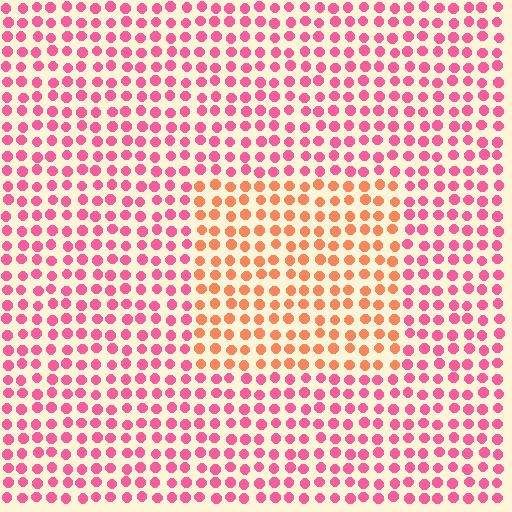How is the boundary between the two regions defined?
The boundary is defined purely by a slight shift in hue (about 41 degrees). Spacing, size, and orientation are identical on both sides.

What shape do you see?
I see a rectangle.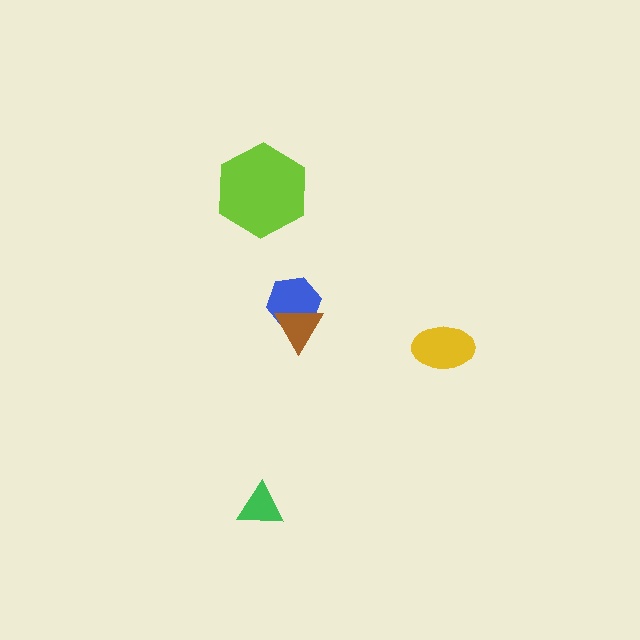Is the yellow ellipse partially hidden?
No, no other shape covers it.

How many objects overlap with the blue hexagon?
1 object overlaps with the blue hexagon.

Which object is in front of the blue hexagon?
The brown triangle is in front of the blue hexagon.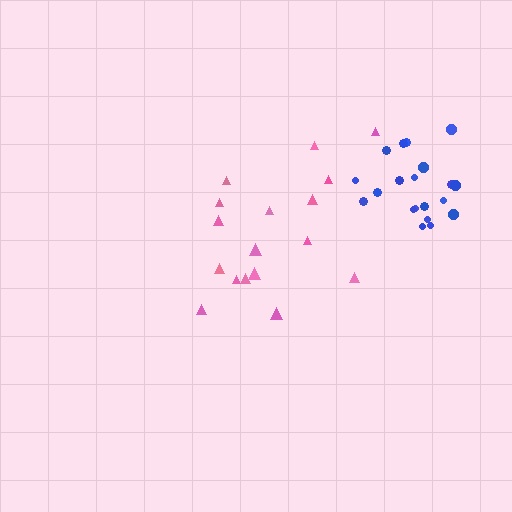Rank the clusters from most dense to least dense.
blue, pink.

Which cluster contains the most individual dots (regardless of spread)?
Blue (20).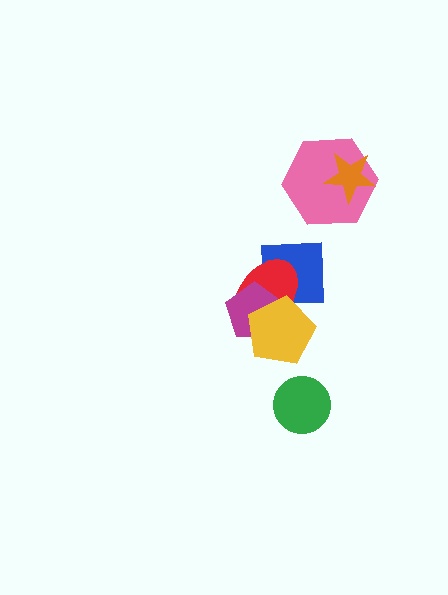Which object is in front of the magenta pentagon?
The yellow pentagon is in front of the magenta pentagon.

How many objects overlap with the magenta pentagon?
3 objects overlap with the magenta pentagon.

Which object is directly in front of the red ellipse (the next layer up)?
The magenta pentagon is directly in front of the red ellipse.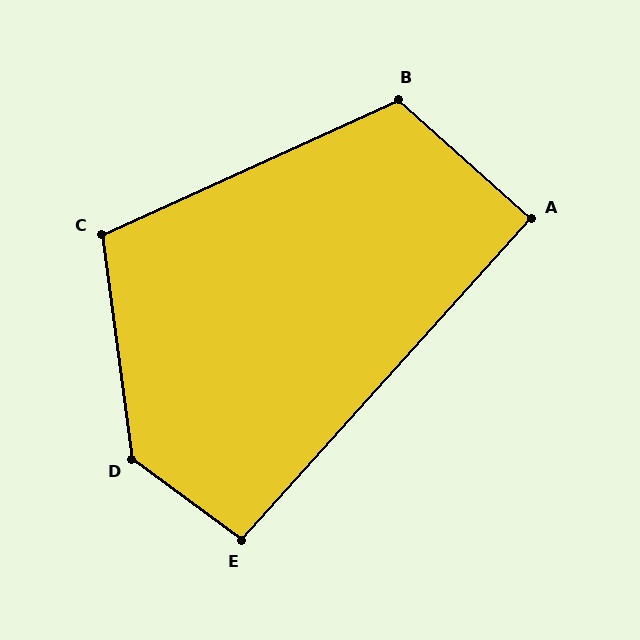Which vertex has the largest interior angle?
D, at approximately 134 degrees.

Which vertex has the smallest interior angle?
A, at approximately 90 degrees.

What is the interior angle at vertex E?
Approximately 95 degrees (obtuse).